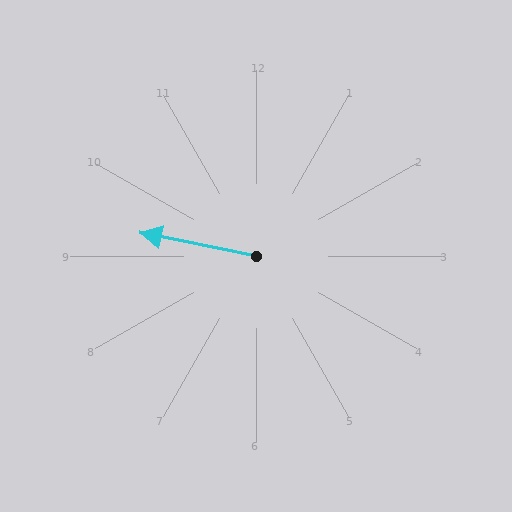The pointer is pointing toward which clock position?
Roughly 9 o'clock.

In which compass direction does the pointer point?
West.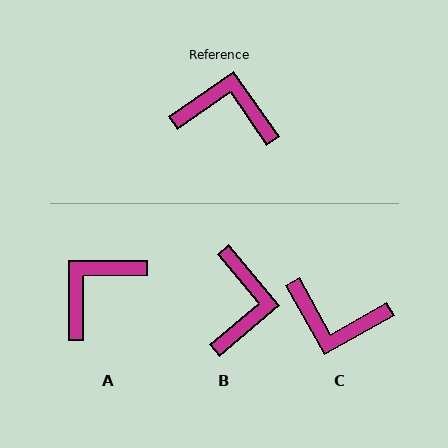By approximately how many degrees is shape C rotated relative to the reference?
Approximately 174 degrees counter-clockwise.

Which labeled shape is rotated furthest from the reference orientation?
C, about 174 degrees away.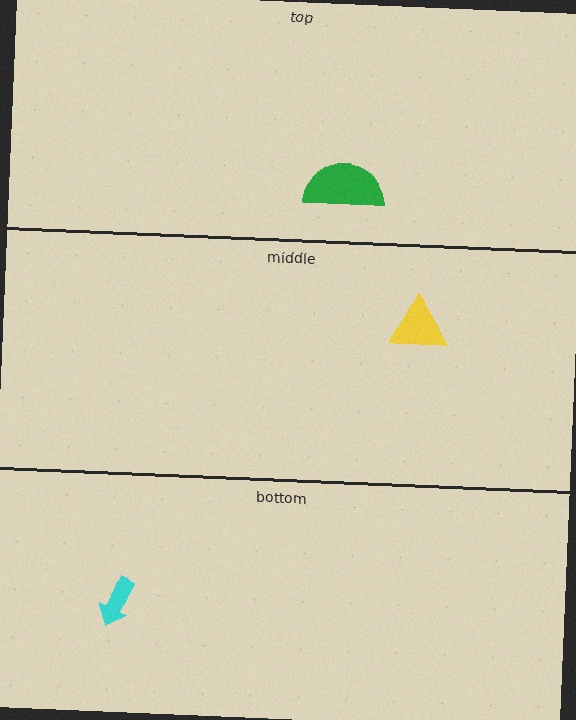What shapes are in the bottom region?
The cyan arrow.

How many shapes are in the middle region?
1.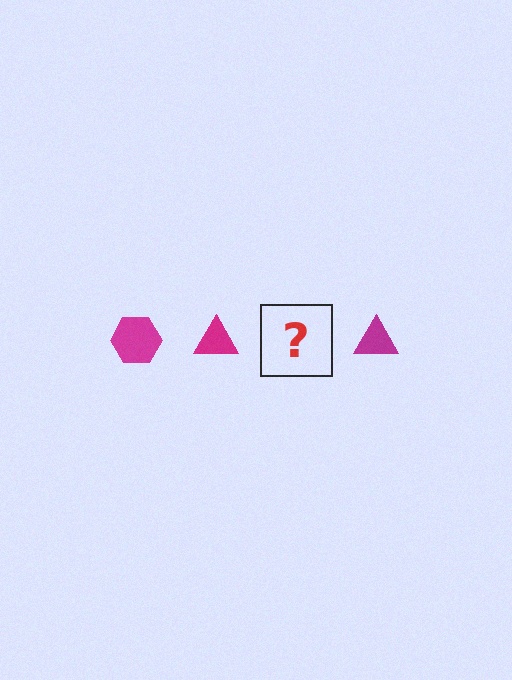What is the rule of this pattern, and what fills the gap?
The rule is that the pattern cycles through hexagon, triangle shapes in magenta. The gap should be filled with a magenta hexagon.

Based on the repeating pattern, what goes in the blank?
The blank should be a magenta hexagon.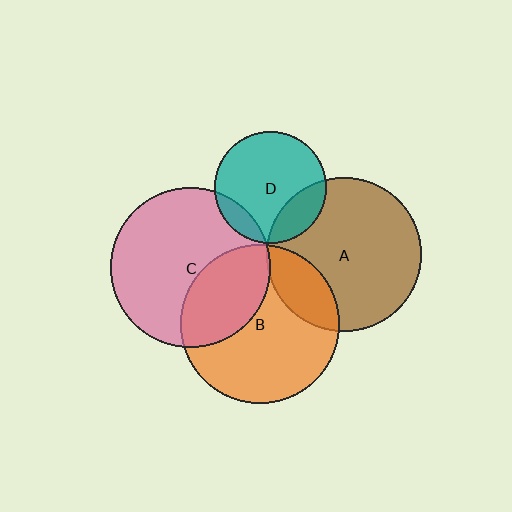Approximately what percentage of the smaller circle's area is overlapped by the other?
Approximately 35%.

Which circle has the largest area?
Circle C (pink).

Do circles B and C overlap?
Yes.